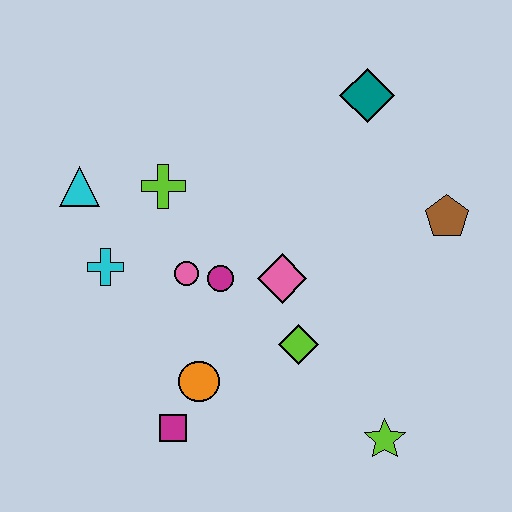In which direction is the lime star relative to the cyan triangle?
The lime star is to the right of the cyan triangle.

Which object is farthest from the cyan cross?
The brown pentagon is farthest from the cyan cross.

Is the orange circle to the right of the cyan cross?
Yes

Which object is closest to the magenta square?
The orange circle is closest to the magenta square.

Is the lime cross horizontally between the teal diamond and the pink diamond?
No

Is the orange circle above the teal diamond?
No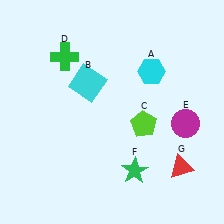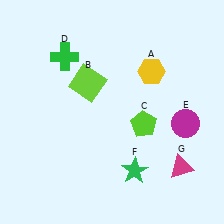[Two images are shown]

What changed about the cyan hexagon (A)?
In Image 1, A is cyan. In Image 2, it changed to yellow.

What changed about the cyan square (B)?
In Image 1, B is cyan. In Image 2, it changed to lime.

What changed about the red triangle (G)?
In Image 1, G is red. In Image 2, it changed to magenta.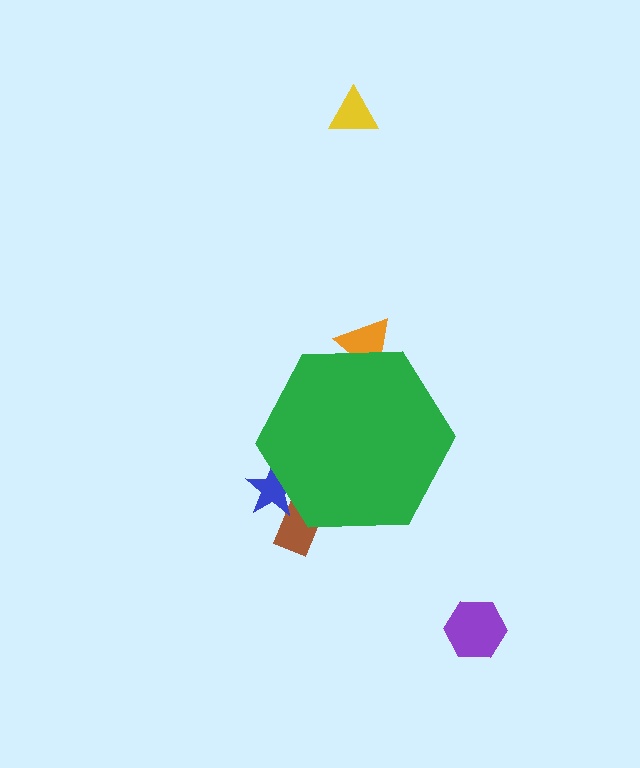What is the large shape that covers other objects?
A green hexagon.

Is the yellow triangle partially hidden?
No, the yellow triangle is fully visible.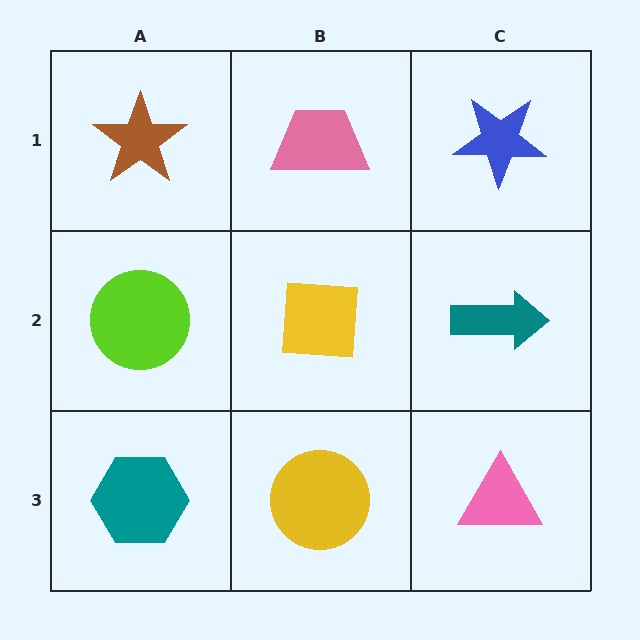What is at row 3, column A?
A teal hexagon.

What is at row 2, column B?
A yellow square.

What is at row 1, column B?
A pink trapezoid.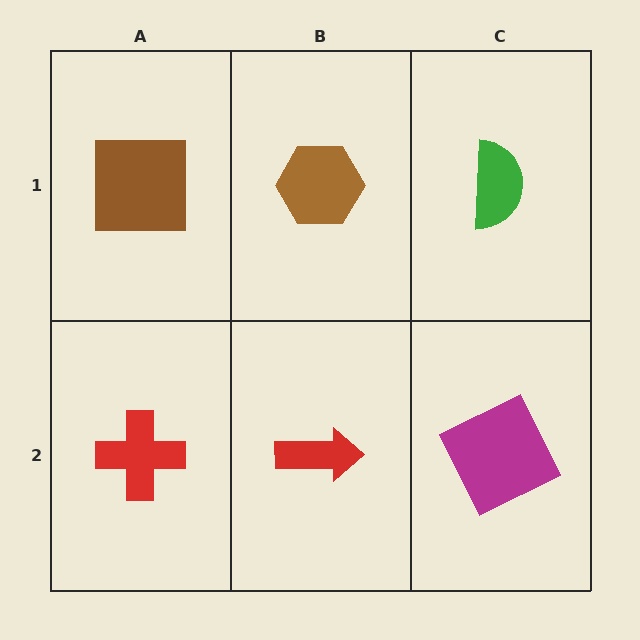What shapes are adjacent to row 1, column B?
A red arrow (row 2, column B), a brown square (row 1, column A), a green semicircle (row 1, column C).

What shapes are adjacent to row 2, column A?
A brown square (row 1, column A), a red arrow (row 2, column B).